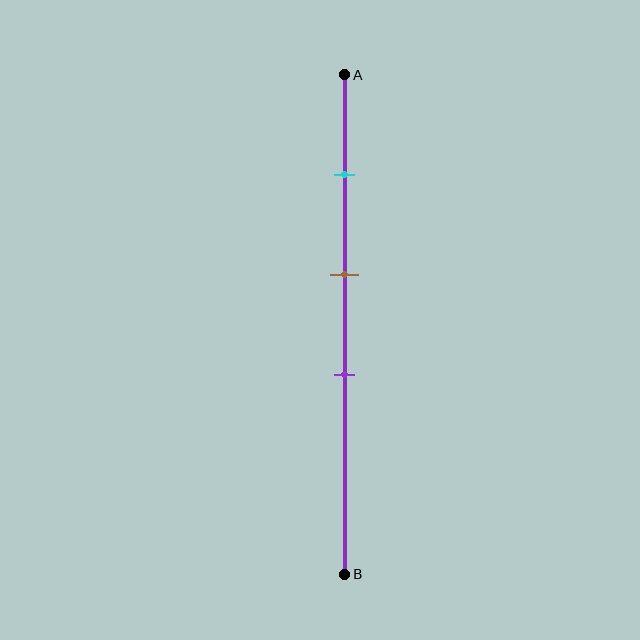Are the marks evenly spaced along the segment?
Yes, the marks are approximately evenly spaced.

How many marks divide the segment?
There are 3 marks dividing the segment.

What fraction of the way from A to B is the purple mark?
The purple mark is approximately 60% (0.6) of the way from A to B.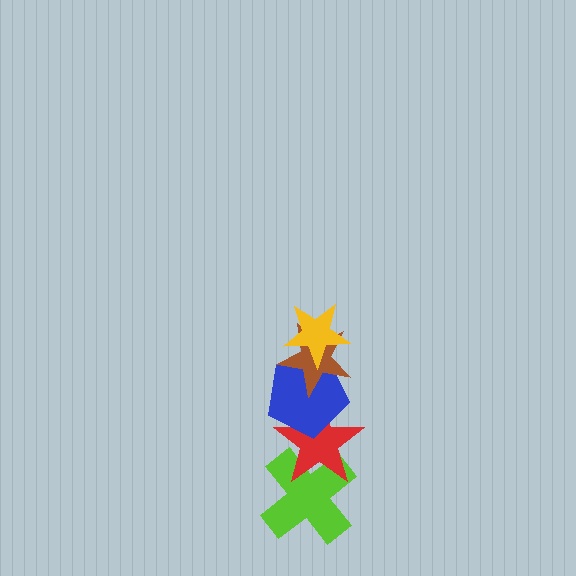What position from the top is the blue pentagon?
The blue pentagon is 3rd from the top.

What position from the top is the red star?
The red star is 4th from the top.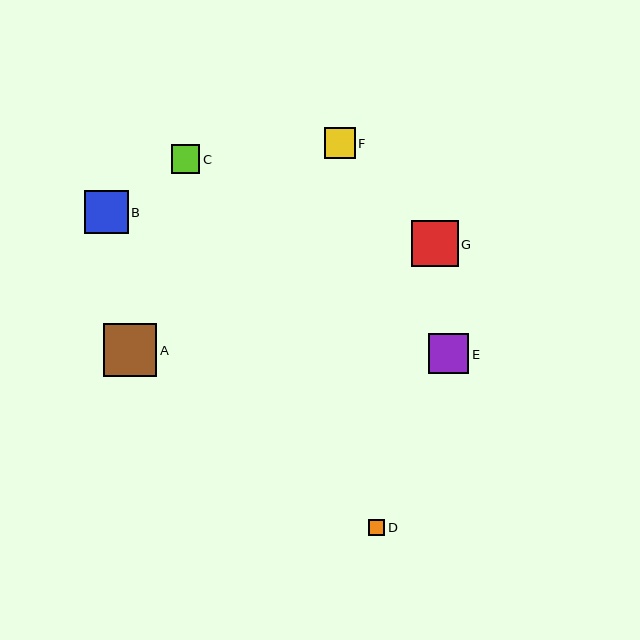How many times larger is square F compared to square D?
Square F is approximately 1.9 times the size of square D.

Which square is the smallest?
Square D is the smallest with a size of approximately 16 pixels.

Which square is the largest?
Square A is the largest with a size of approximately 53 pixels.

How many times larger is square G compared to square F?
Square G is approximately 1.5 times the size of square F.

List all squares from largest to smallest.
From largest to smallest: A, G, B, E, F, C, D.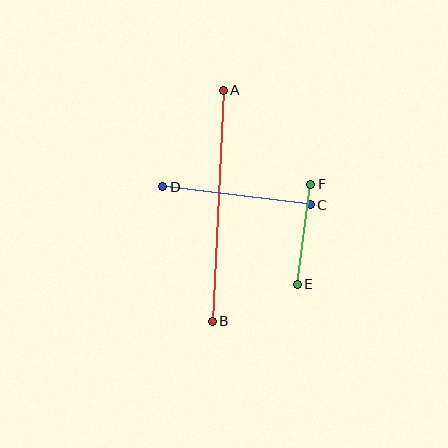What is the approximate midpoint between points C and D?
The midpoint is at approximately (237, 196) pixels.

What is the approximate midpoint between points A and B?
The midpoint is at approximately (218, 206) pixels.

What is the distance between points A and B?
The distance is approximately 231 pixels.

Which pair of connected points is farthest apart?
Points A and B are farthest apart.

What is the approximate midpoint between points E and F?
The midpoint is at approximately (304, 234) pixels.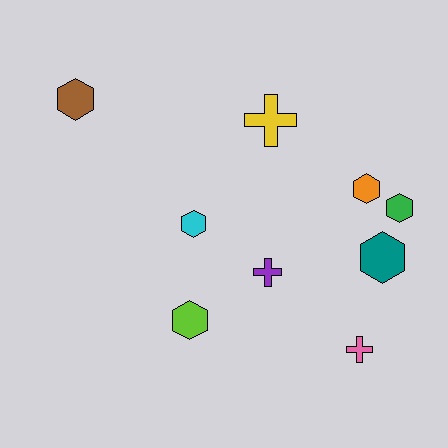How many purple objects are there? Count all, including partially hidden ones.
There is 1 purple object.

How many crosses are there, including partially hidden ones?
There are 3 crosses.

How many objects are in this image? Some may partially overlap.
There are 9 objects.